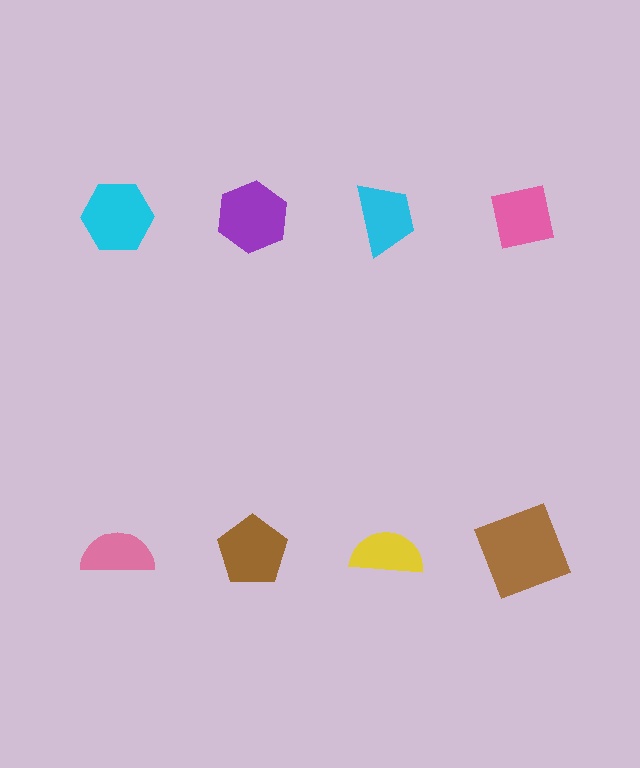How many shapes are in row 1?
4 shapes.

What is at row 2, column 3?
A yellow semicircle.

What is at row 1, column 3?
A cyan trapezoid.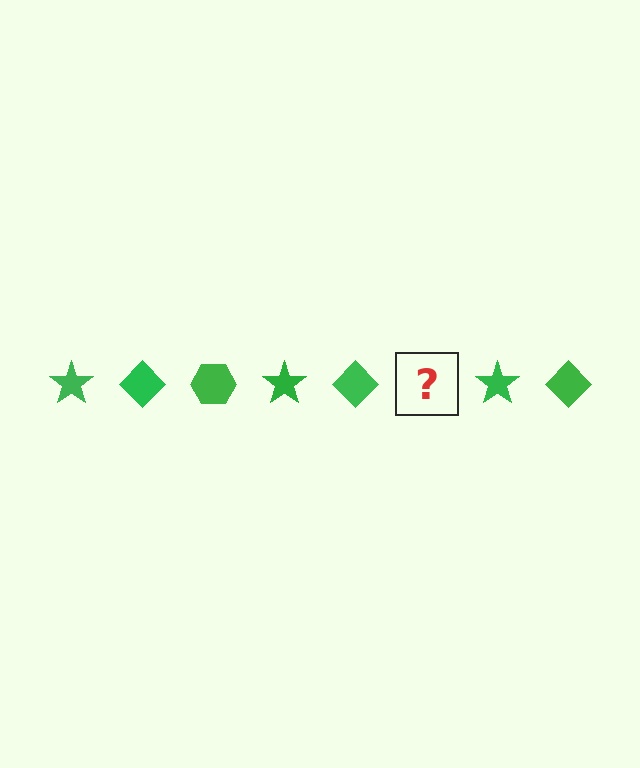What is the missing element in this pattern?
The missing element is a green hexagon.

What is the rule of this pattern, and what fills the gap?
The rule is that the pattern cycles through star, diamond, hexagon shapes in green. The gap should be filled with a green hexagon.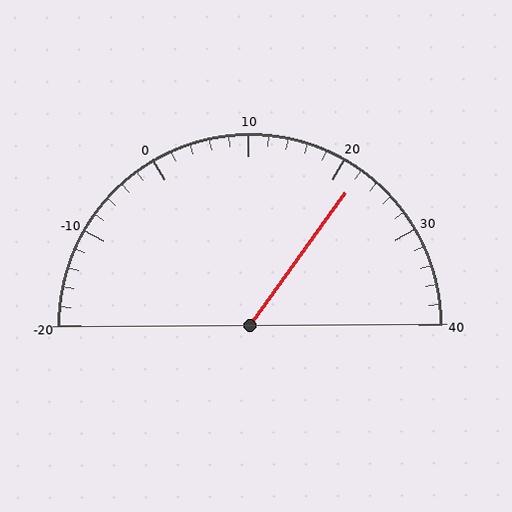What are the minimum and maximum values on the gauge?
The gauge ranges from -20 to 40.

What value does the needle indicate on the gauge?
The needle indicates approximately 22.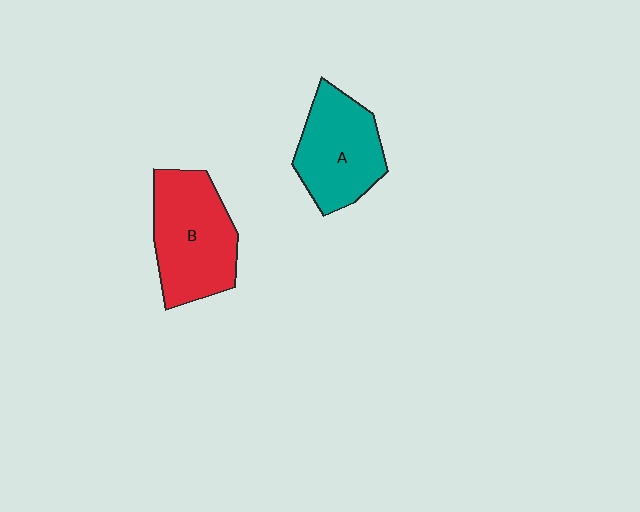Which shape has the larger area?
Shape B (red).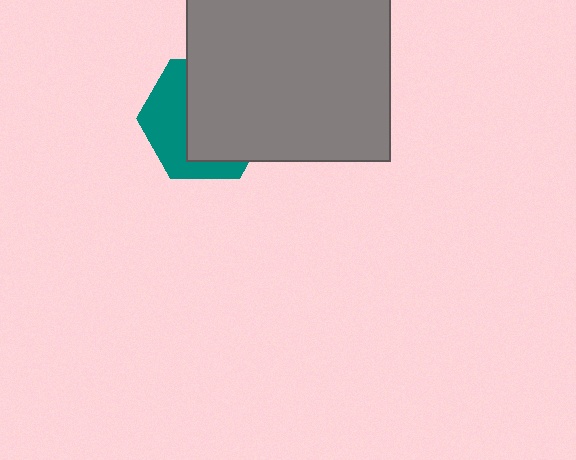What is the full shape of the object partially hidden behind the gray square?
The partially hidden object is a teal hexagon.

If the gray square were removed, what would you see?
You would see the complete teal hexagon.